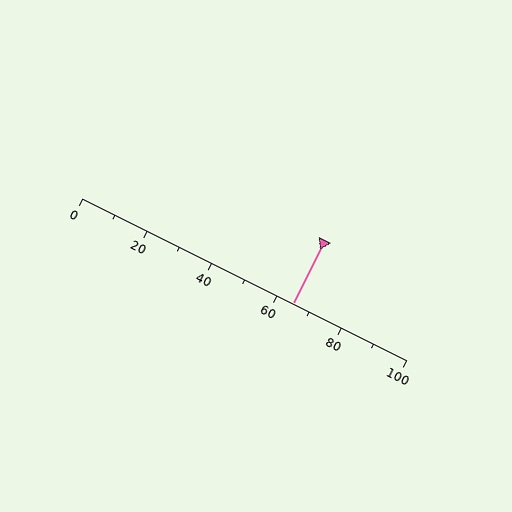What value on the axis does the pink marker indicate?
The marker indicates approximately 65.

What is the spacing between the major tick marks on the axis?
The major ticks are spaced 20 apart.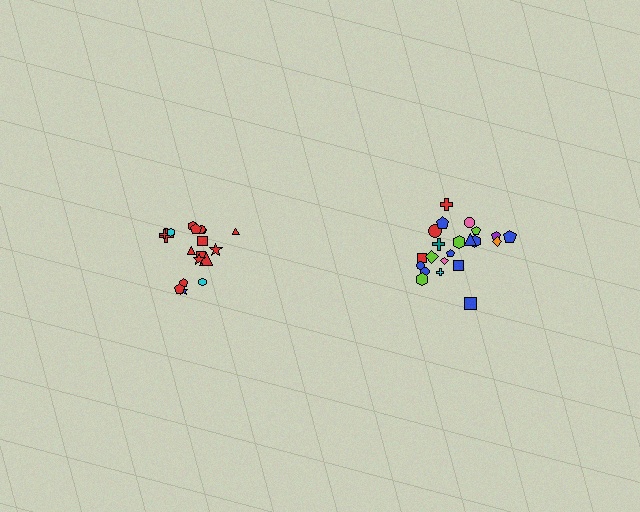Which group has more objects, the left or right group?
The right group.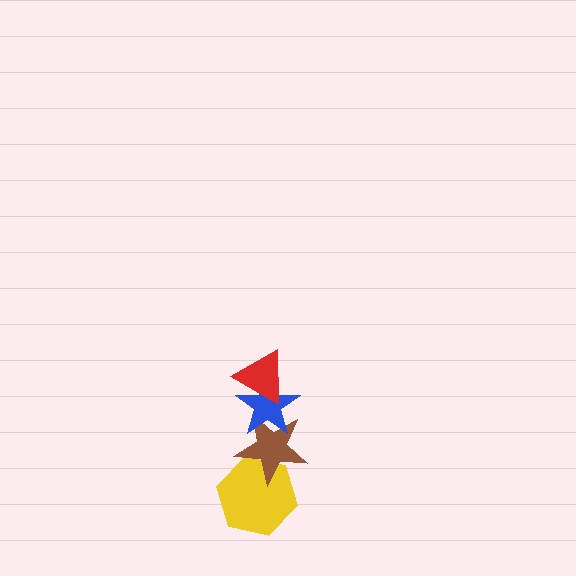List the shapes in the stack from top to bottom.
From top to bottom: the red triangle, the blue star, the brown star, the yellow hexagon.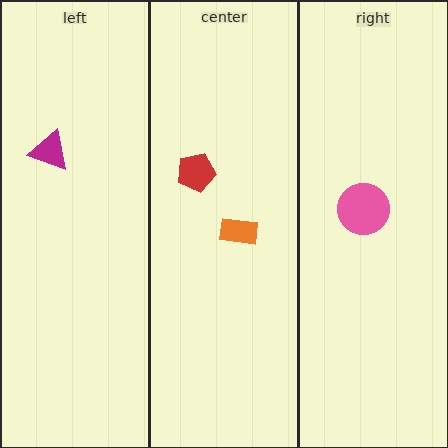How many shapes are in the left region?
1.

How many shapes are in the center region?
2.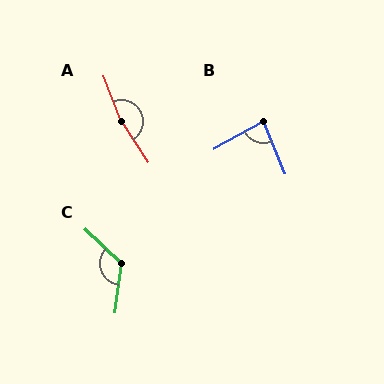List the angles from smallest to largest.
B (84°), C (126°), A (169°).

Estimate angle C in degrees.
Approximately 126 degrees.